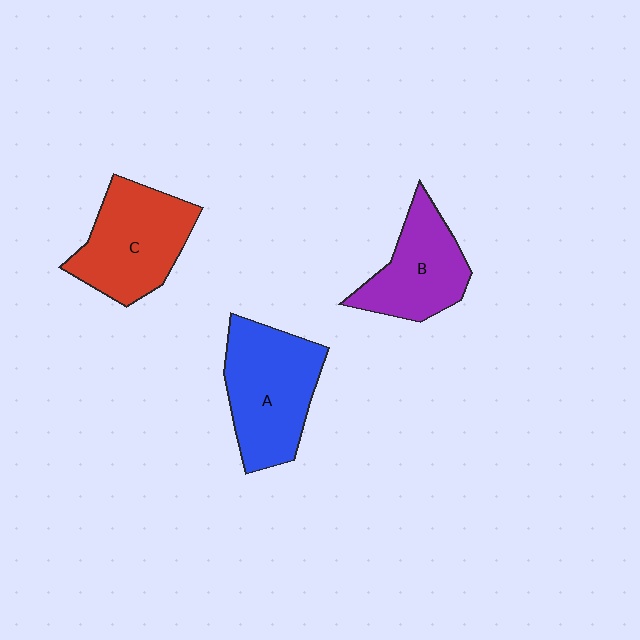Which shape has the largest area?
Shape A (blue).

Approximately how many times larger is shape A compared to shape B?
Approximately 1.3 times.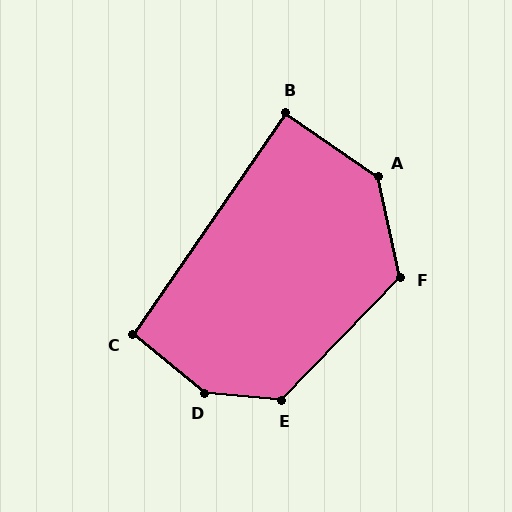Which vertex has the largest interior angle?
D, at approximately 146 degrees.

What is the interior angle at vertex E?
Approximately 129 degrees (obtuse).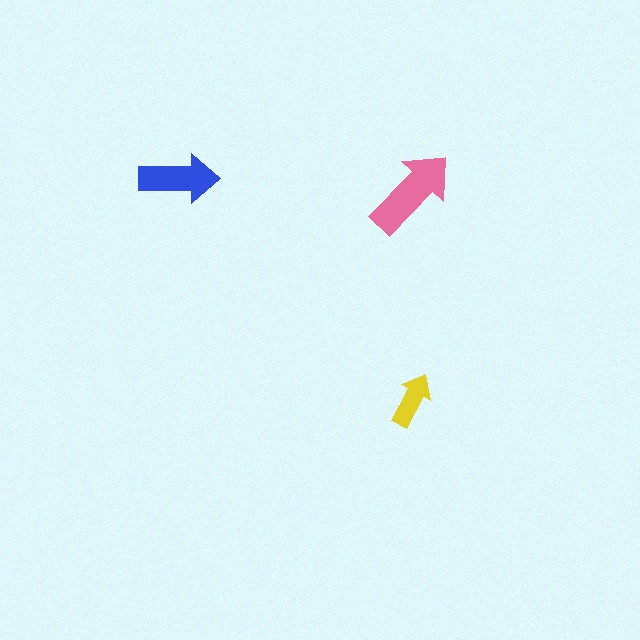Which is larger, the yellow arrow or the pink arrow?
The pink one.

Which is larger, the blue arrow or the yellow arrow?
The blue one.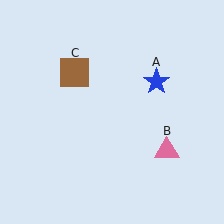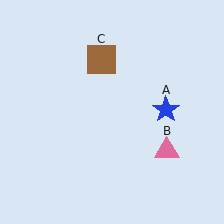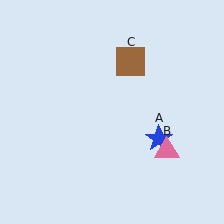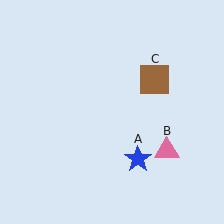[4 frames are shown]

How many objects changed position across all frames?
2 objects changed position: blue star (object A), brown square (object C).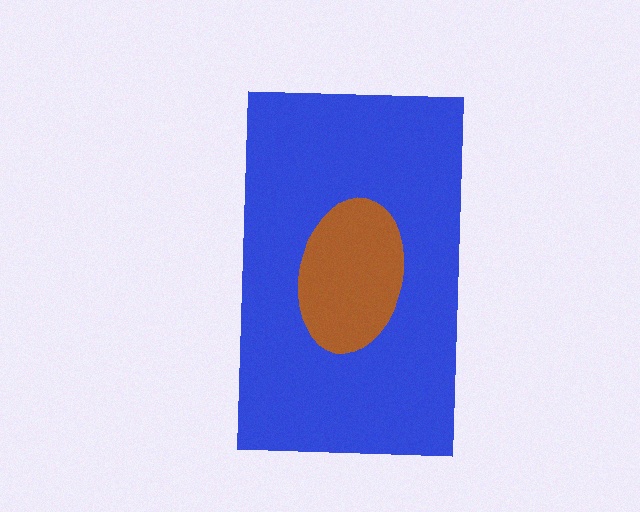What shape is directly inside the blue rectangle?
The brown ellipse.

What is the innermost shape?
The brown ellipse.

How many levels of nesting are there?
2.